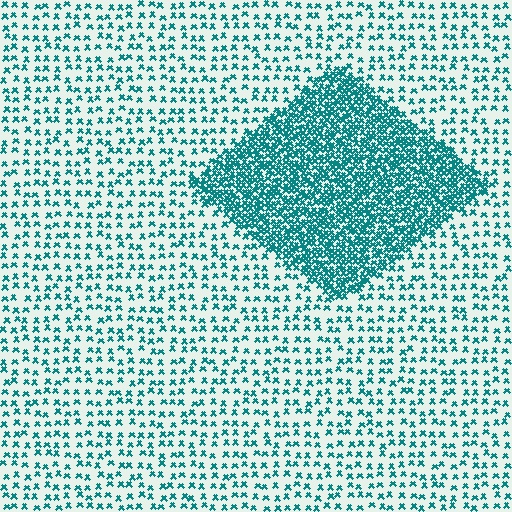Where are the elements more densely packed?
The elements are more densely packed inside the diamond boundary.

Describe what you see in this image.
The image contains small teal elements arranged at two different densities. A diamond-shaped region is visible where the elements are more densely packed than the surrounding area.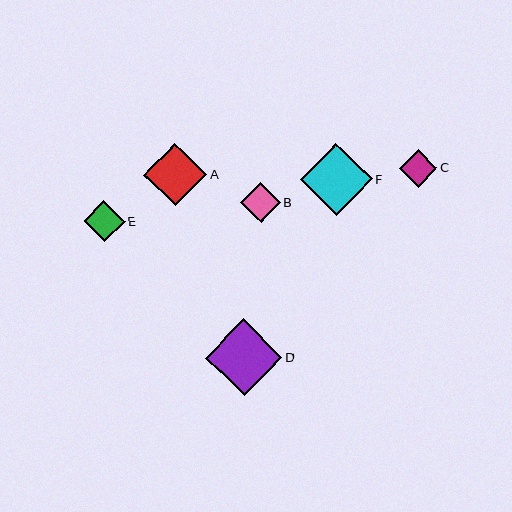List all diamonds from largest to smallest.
From largest to smallest: D, F, A, E, B, C.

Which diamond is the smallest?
Diamond C is the smallest with a size of approximately 37 pixels.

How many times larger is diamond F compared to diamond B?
Diamond F is approximately 1.8 times the size of diamond B.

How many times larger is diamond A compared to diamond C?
Diamond A is approximately 1.7 times the size of diamond C.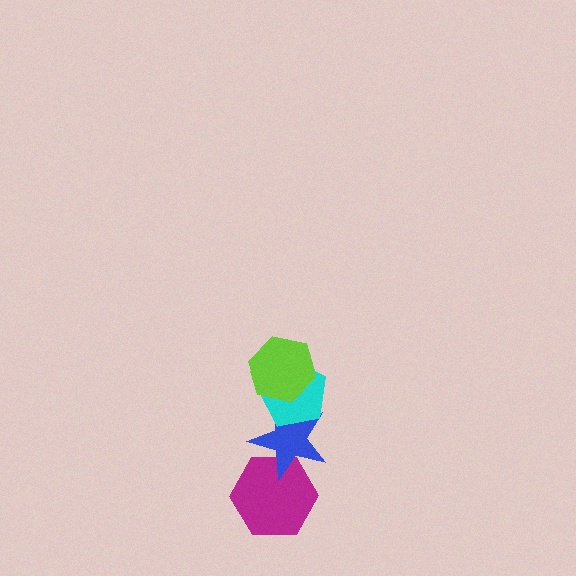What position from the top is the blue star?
The blue star is 3rd from the top.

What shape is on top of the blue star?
The cyan pentagon is on top of the blue star.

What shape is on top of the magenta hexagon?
The blue star is on top of the magenta hexagon.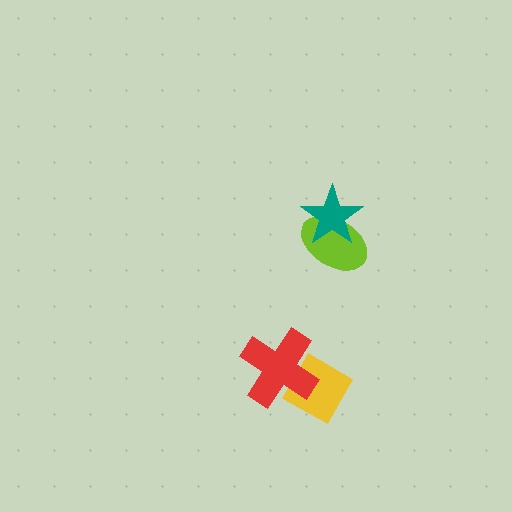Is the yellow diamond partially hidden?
Yes, it is partially covered by another shape.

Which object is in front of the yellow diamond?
The red cross is in front of the yellow diamond.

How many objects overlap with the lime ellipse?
1 object overlaps with the lime ellipse.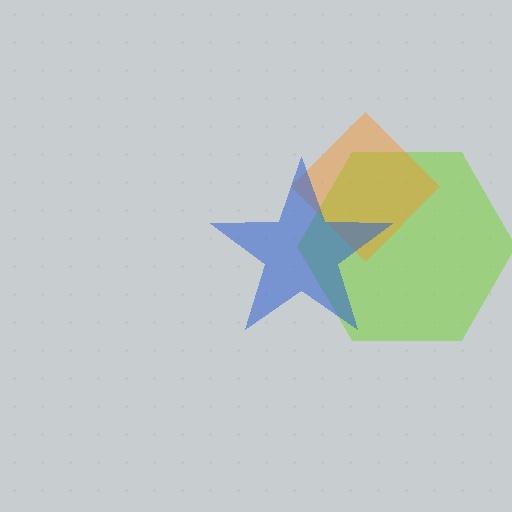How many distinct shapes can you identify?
There are 3 distinct shapes: a lime hexagon, an orange diamond, a blue star.